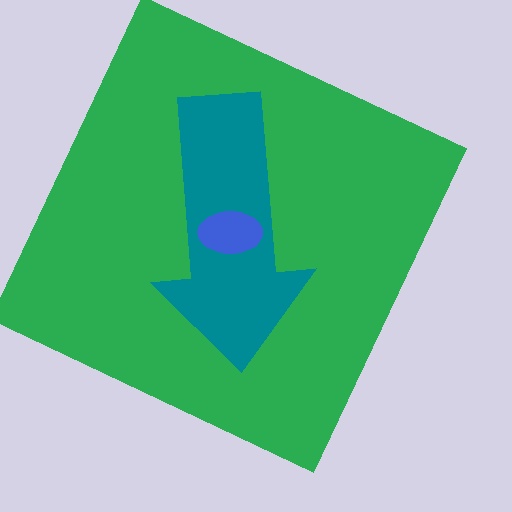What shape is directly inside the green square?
The teal arrow.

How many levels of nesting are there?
3.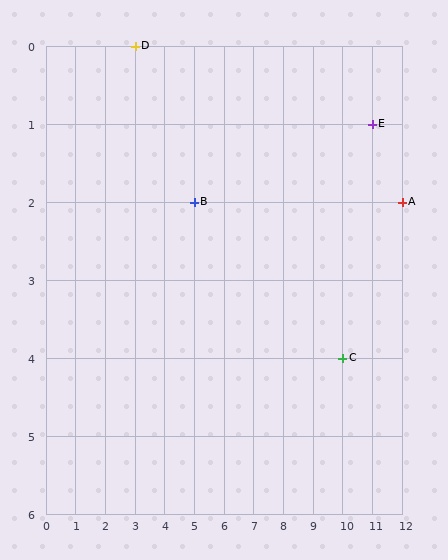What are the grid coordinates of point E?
Point E is at grid coordinates (11, 1).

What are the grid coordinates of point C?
Point C is at grid coordinates (10, 4).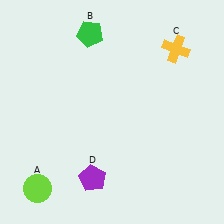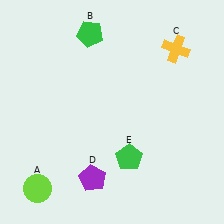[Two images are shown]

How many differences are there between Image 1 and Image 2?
There is 1 difference between the two images.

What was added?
A green pentagon (E) was added in Image 2.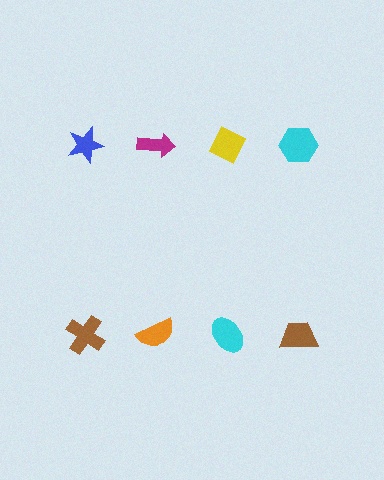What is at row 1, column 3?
A yellow diamond.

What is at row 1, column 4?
A cyan hexagon.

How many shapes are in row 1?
4 shapes.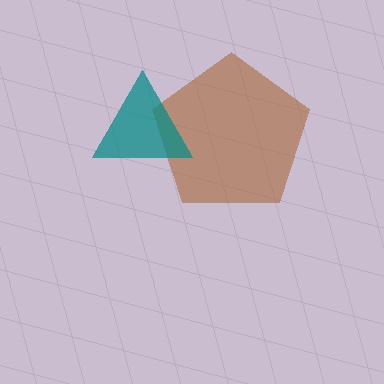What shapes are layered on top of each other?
The layered shapes are: a brown pentagon, a teal triangle.